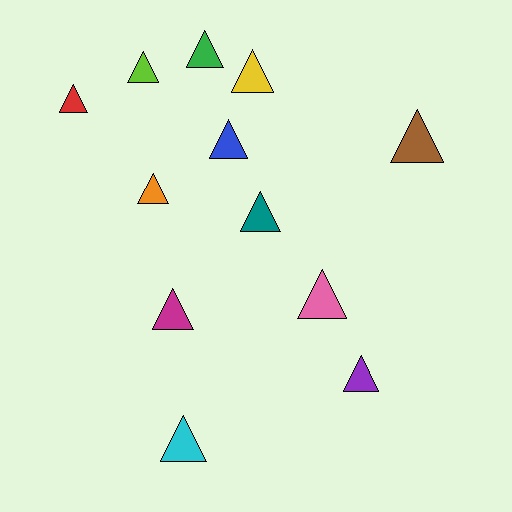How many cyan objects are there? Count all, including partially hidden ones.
There is 1 cyan object.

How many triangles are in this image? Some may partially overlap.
There are 12 triangles.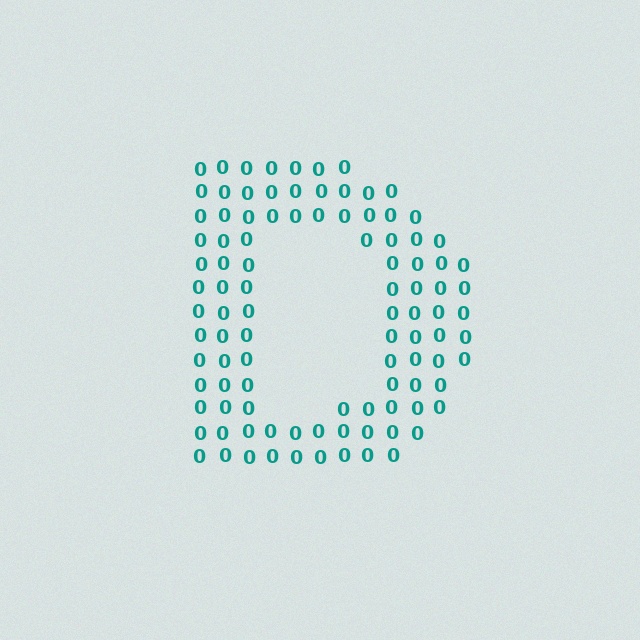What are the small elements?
The small elements are digit 0's.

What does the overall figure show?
The overall figure shows the letter D.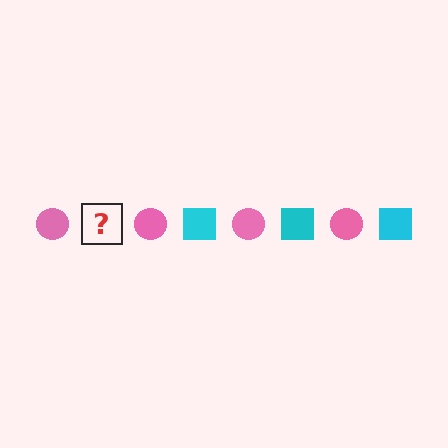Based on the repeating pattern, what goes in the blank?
The blank should be a cyan square.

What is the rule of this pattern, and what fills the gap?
The rule is that the pattern alternates between pink circle and cyan square. The gap should be filled with a cyan square.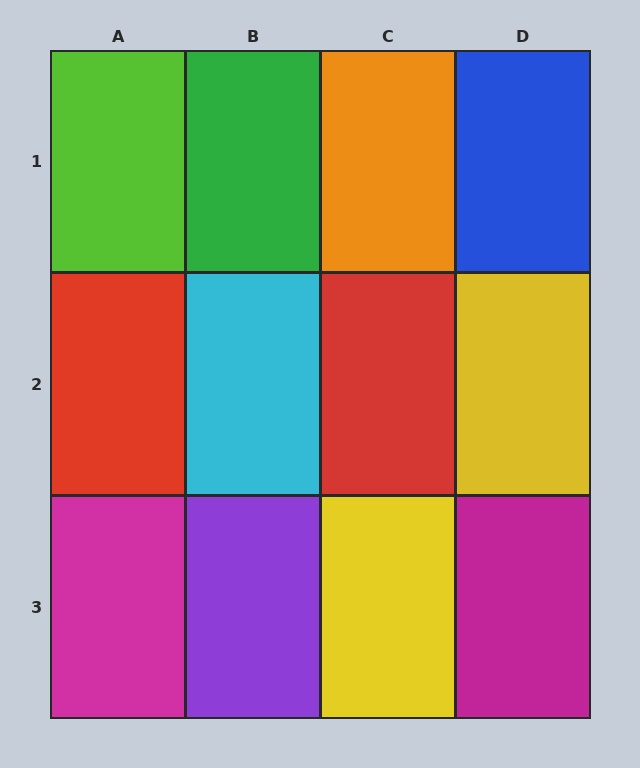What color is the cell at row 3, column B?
Purple.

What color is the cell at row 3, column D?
Magenta.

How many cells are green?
1 cell is green.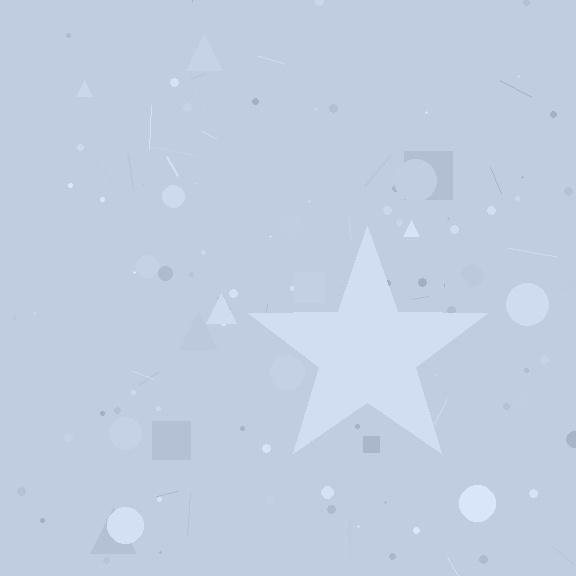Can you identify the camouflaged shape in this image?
The camouflaged shape is a star.